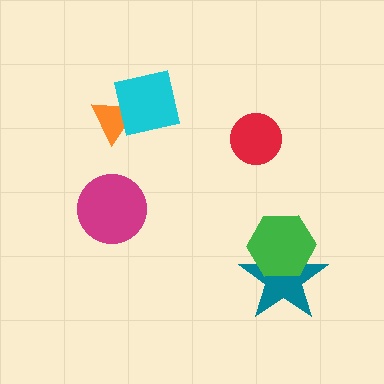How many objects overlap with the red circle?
0 objects overlap with the red circle.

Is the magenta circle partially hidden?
No, no other shape covers it.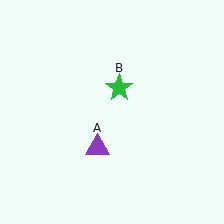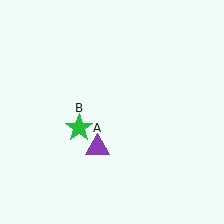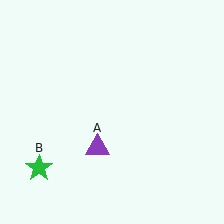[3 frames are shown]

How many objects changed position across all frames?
1 object changed position: green star (object B).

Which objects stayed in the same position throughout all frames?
Purple triangle (object A) remained stationary.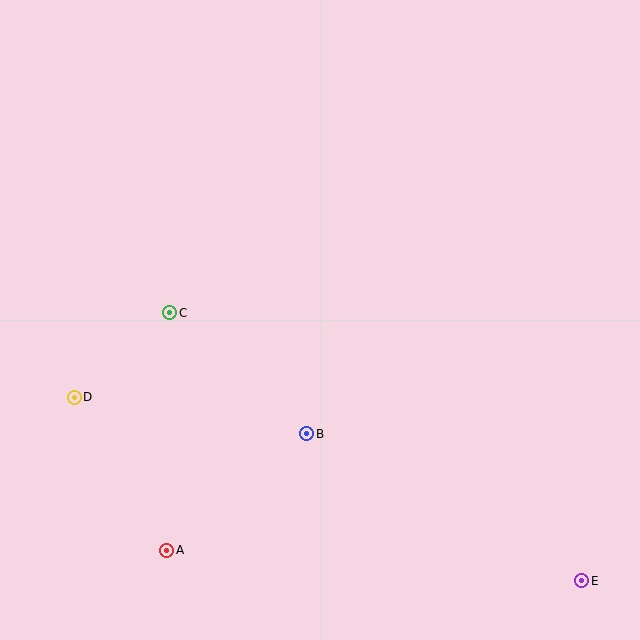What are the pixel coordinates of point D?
Point D is at (74, 397).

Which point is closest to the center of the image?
Point B at (307, 434) is closest to the center.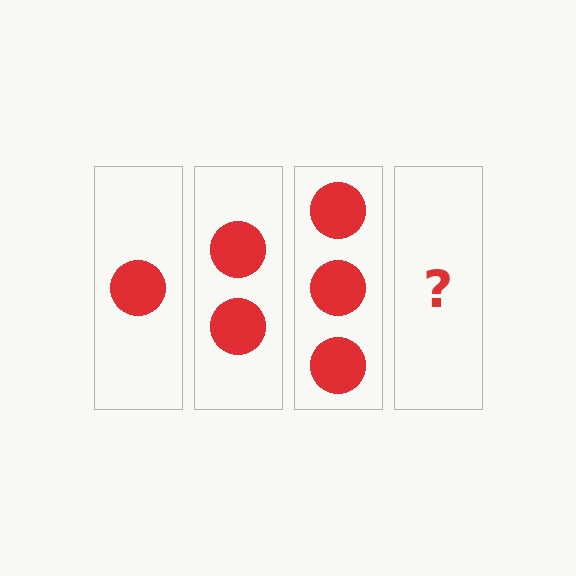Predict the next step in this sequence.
The next step is 4 circles.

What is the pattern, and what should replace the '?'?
The pattern is that each step adds one more circle. The '?' should be 4 circles.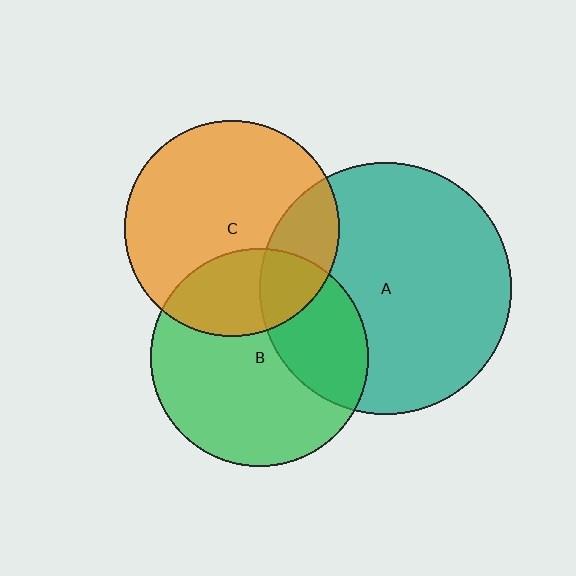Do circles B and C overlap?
Yes.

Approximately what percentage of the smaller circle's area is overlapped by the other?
Approximately 30%.